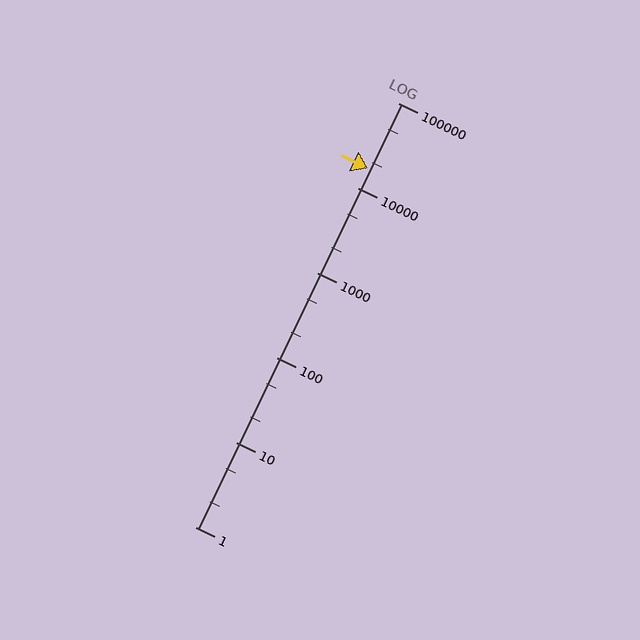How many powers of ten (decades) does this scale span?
The scale spans 5 decades, from 1 to 100000.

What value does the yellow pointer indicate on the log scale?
The pointer indicates approximately 17000.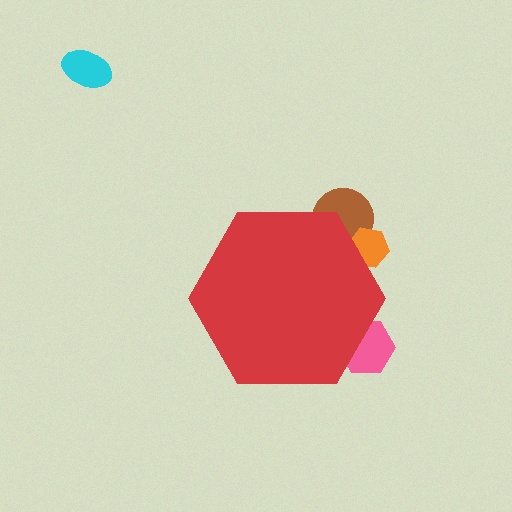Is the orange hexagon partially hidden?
Yes, the orange hexagon is partially hidden behind the red hexagon.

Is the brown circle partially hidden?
Yes, the brown circle is partially hidden behind the red hexagon.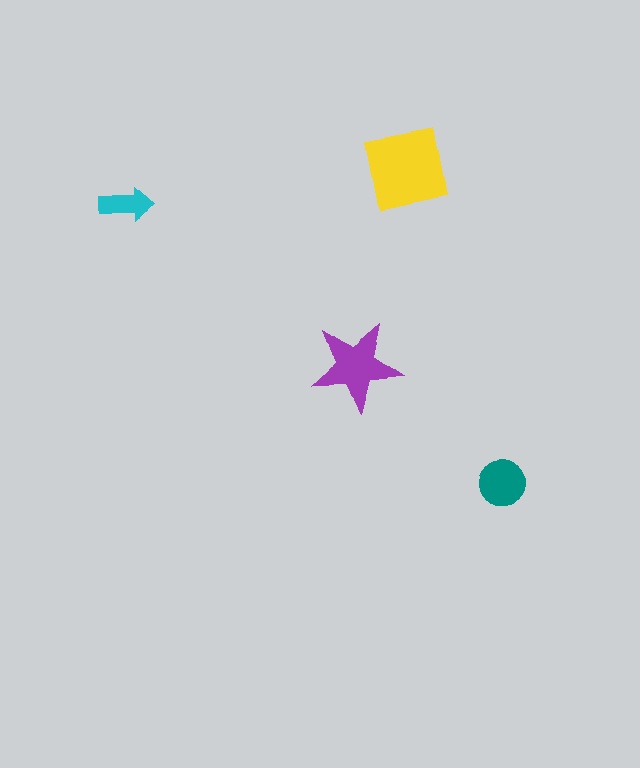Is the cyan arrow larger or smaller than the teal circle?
Smaller.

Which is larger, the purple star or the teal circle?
The purple star.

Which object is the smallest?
The cyan arrow.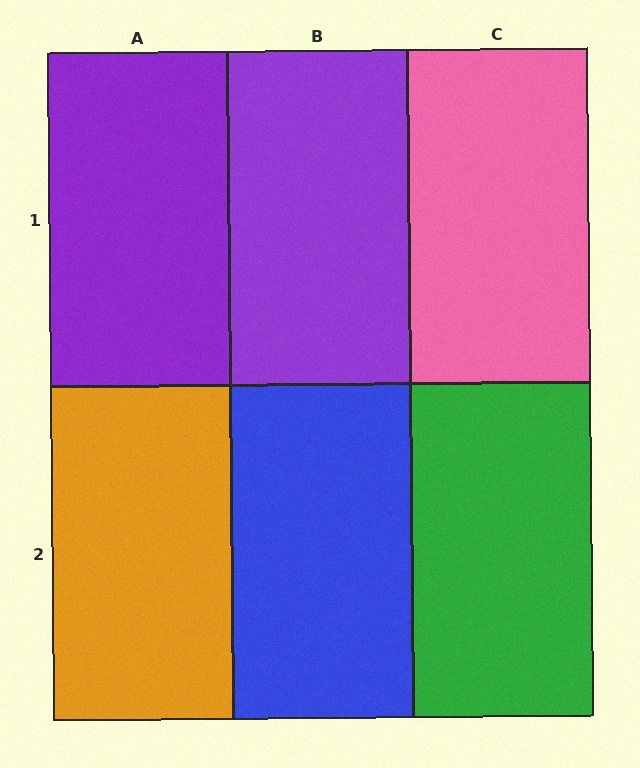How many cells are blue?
1 cell is blue.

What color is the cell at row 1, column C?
Pink.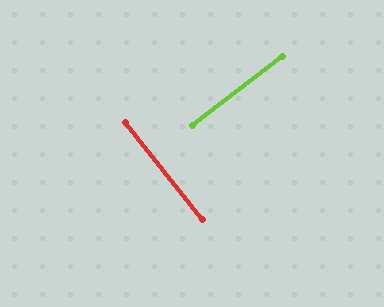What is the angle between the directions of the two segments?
Approximately 89 degrees.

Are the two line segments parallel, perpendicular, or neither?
Perpendicular — they meet at approximately 89°.